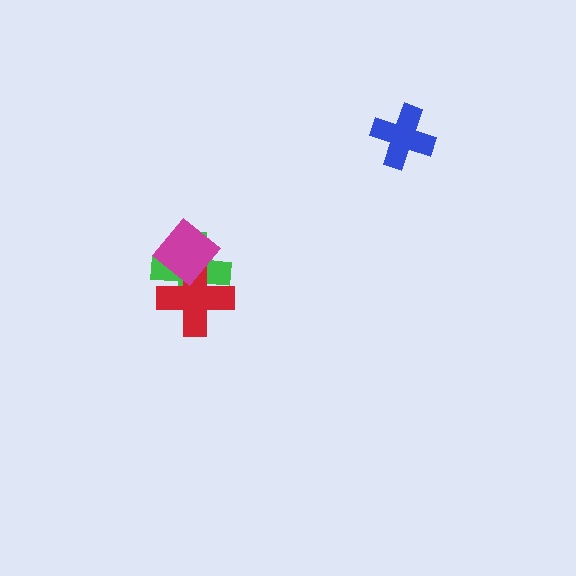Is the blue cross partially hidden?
No, no other shape covers it.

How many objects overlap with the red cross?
2 objects overlap with the red cross.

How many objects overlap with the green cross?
2 objects overlap with the green cross.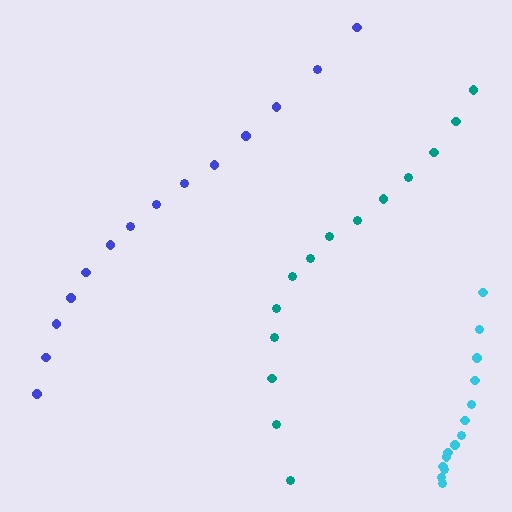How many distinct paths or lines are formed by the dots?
There are 3 distinct paths.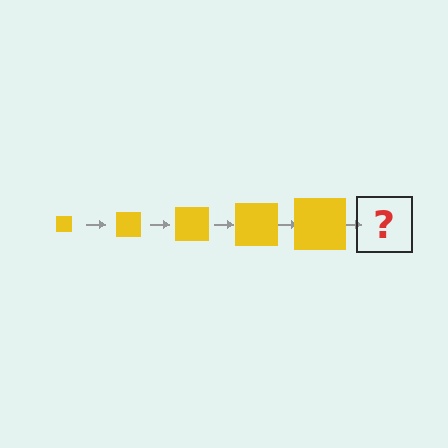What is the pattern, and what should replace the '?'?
The pattern is that the square gets progressively larger each step. The '?' should be a yellow square, larger than the previous one.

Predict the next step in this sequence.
The next step is a yellow square, larger than the previous one.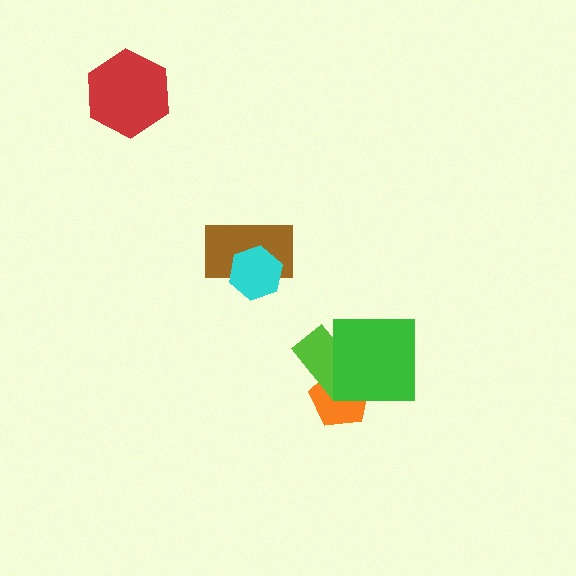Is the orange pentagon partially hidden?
Yes, it is partially covered by another shape.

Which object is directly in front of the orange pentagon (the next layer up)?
The lime rectangle is directly in front of the orange pentagon.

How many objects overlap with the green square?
2 objects overlap with the green square.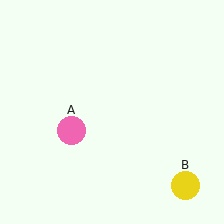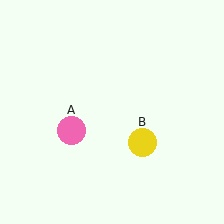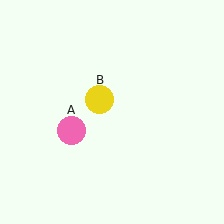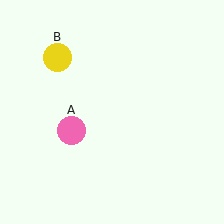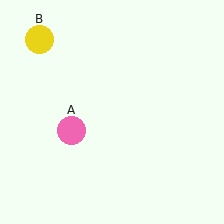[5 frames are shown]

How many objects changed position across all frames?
1 object changed position: yellow circle (object B).